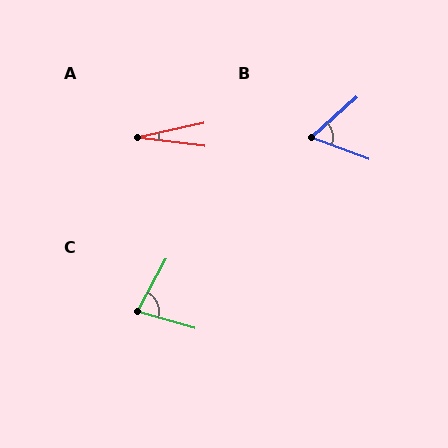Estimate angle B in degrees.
Approximately 62 degrees.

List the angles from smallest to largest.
A (19°), B (62°), C (77°).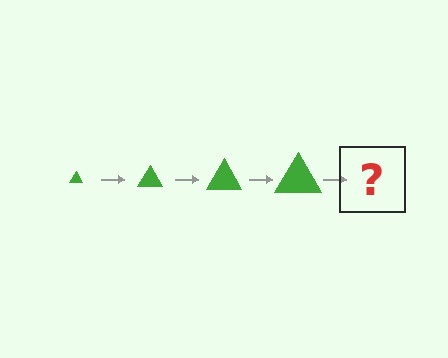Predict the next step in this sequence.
The next step is a green triangle, larger than the previous one.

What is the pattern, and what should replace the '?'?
The pattern is that the triangle gets progressively larger each step. The '?' should be a green triangle, larger than the previous one.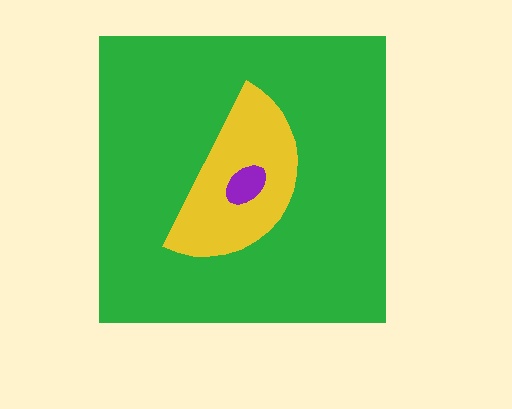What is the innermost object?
The purple ellipse.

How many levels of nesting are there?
3.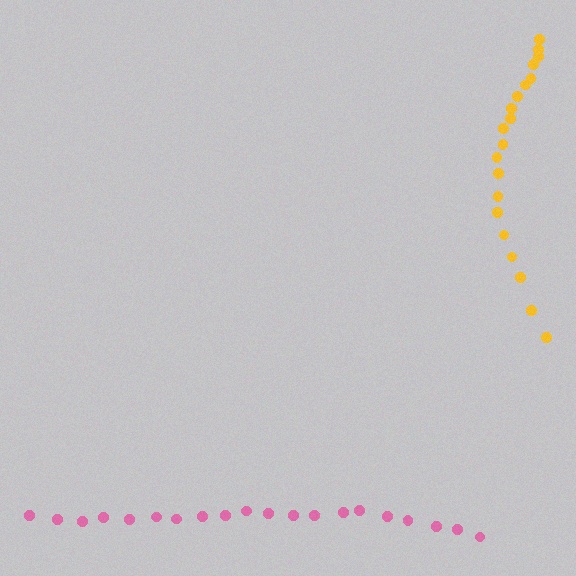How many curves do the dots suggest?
There are 2 distinct paths.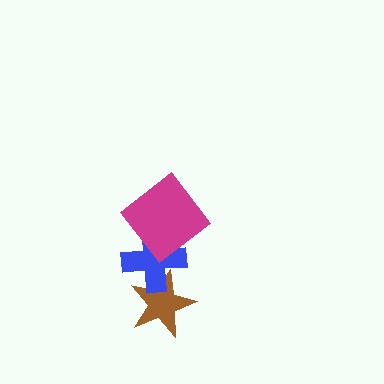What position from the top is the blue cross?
The blue cross is 2nd from the top.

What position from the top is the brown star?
The brown star is 3rd from the top.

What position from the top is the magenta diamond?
The magenta diamond is 1st from the top.